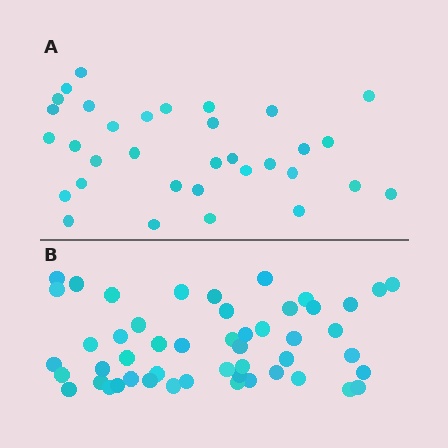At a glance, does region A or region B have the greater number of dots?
Region B (the bottom region) has more dots.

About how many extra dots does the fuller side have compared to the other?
Region B has approximately 15 more dots than region A.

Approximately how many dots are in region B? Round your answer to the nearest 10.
About 50 dots.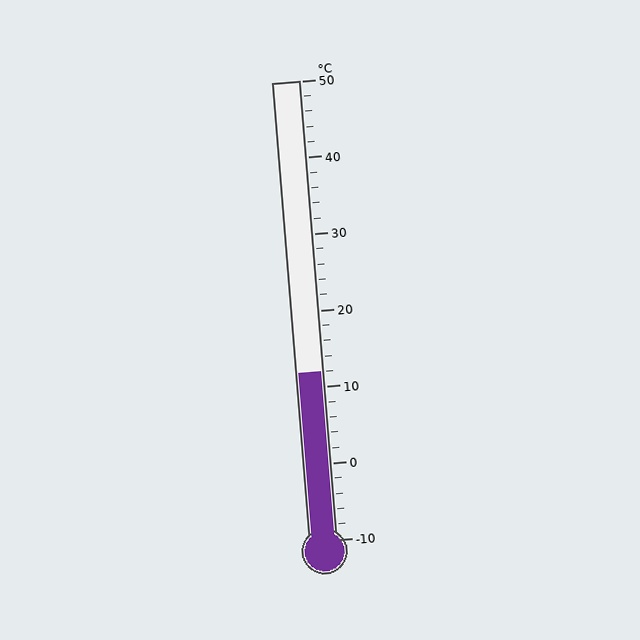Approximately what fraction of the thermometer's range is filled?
The thermometer is filled to approximately 35% of its range.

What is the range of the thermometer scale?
The thermometer scale ranges from -10°C to 50°C.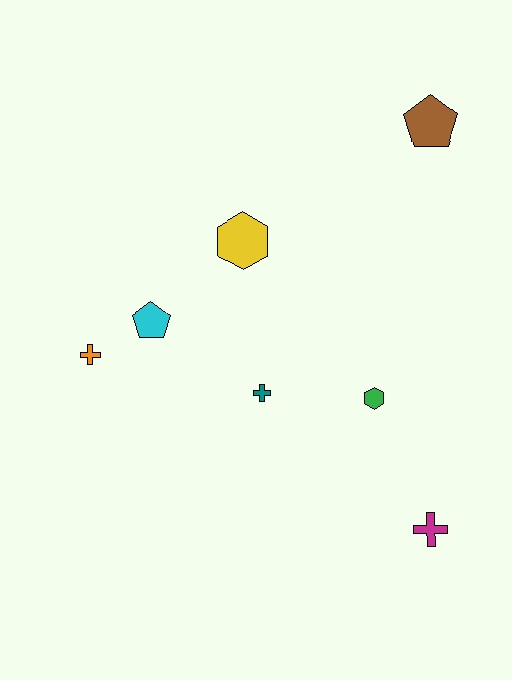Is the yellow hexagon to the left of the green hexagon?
Yes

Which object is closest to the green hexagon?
The teal cross is closest to the green hexagon.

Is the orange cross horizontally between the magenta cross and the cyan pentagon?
No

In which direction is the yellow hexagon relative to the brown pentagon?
The yellow hexagon is to the left of the brown pentagon.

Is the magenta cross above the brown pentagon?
No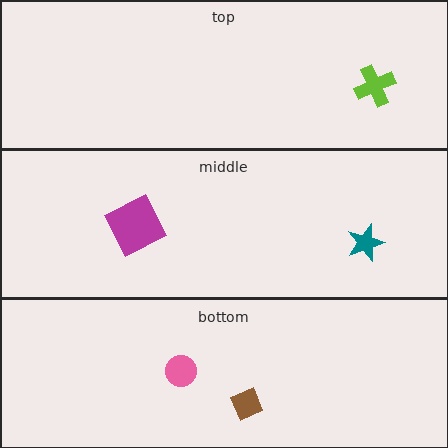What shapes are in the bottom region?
The pink circle, the brown diamond.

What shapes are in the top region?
The lime cross.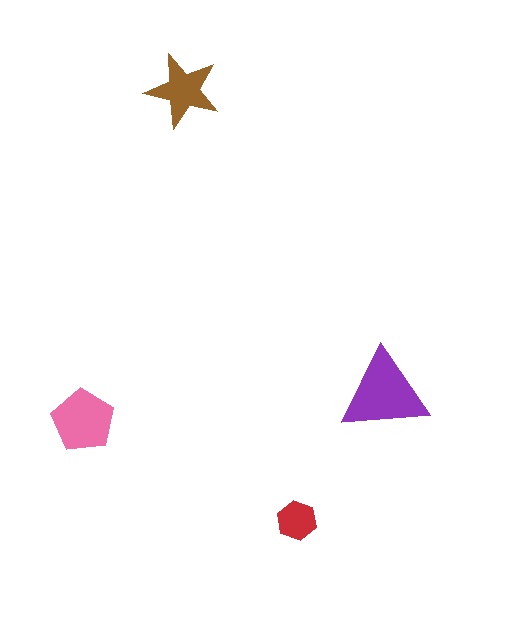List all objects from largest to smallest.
The purple triangle, the pink pentagon, the brown star, the red hexagon.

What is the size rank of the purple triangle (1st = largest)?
1st.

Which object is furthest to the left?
The pink pentagon is leftmost.